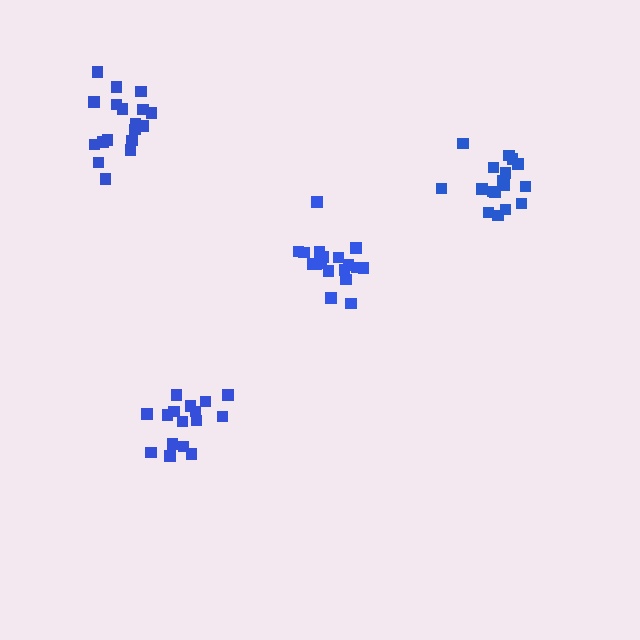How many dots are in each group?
Group 1: 18 dots, Group 2: 16 dots, Group 3: 18 dots, Group 4: 17 dots (69 total).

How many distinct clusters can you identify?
There are 4 distinct clusters.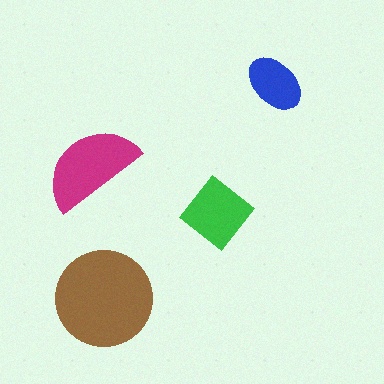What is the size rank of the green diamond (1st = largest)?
3rd.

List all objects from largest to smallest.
The brown circle, the magenta semicircle, the green diamond, the blue ellipse.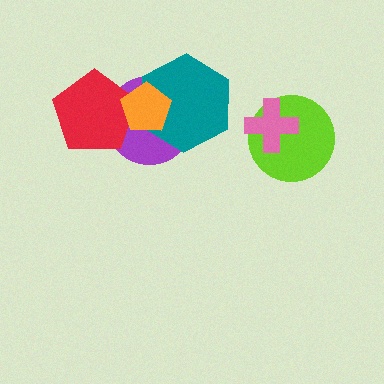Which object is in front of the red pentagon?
The orange pentagon is in front of the red pentagon.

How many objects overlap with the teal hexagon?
2 objects overlap with the teal hexagon.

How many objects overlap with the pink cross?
1 object overlaps with the pink cross.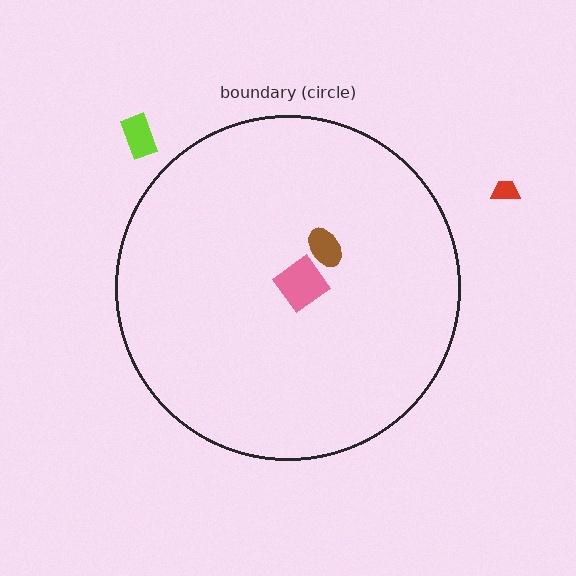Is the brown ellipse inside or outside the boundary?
Inside.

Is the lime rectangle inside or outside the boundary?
Outside.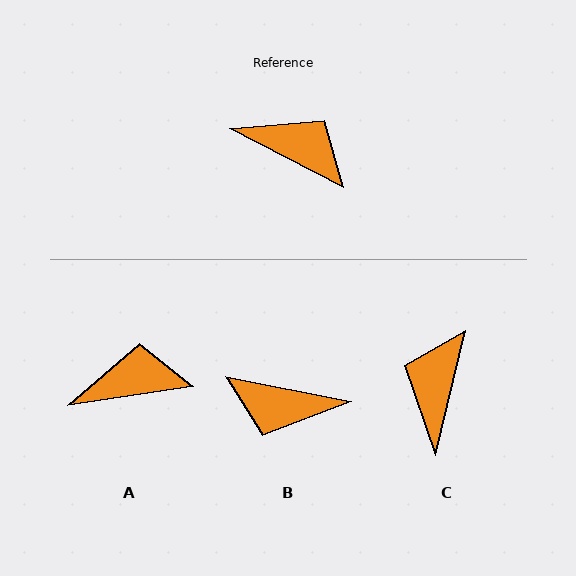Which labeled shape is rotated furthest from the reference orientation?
B, about 164 degrees away.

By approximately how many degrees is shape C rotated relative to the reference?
Approximately 104 degrees counter-clockwise.